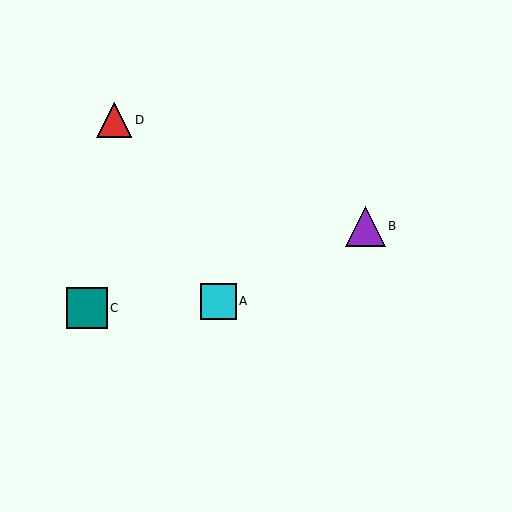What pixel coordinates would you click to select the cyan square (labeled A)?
Click at (219, 301) to select the cyan square A.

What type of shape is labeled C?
Shape C is a teal square.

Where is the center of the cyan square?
The center of the cyan square is at (219, 301).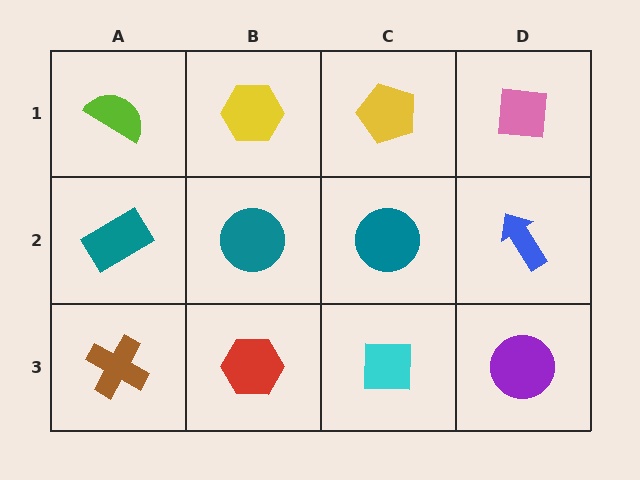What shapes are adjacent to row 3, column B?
A teal circle (row 2, column B), a brown cross (row 3, column A), a cyan square (row 3, column C).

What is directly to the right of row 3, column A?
A red hexagon.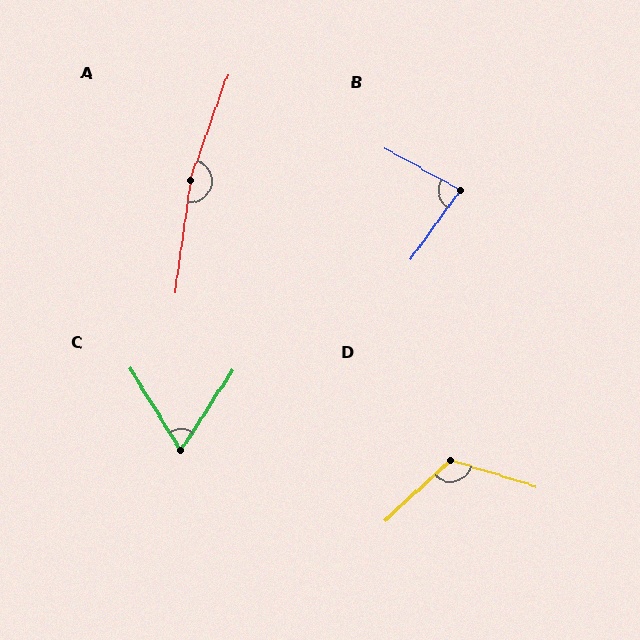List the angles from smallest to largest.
C (64°), B (83°), D (120°), A (168°).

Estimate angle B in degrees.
Approximately 83 degrees.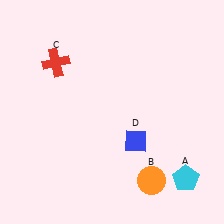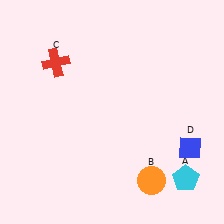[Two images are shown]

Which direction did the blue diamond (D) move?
The blue diamond (D) moved right.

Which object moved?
The blue diamond (D) moved right.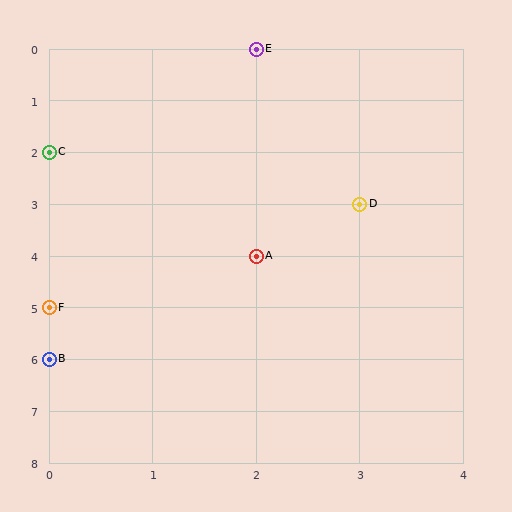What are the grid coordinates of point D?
Point D is at grid coordinates (3, 3).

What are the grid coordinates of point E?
Point E is at grid coordinates (2, 0).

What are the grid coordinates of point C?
Point C is at grid coordinates (0, 2).